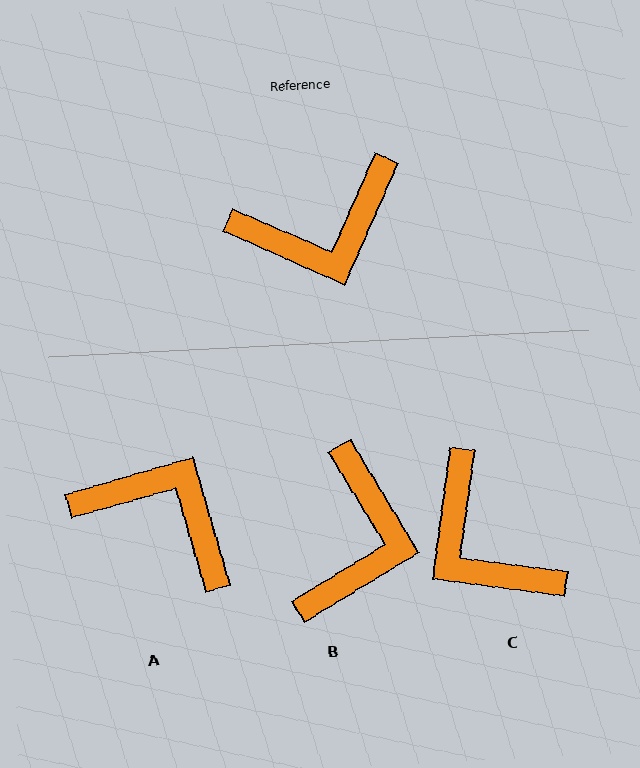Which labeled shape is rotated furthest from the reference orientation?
A, about 130 degrees away.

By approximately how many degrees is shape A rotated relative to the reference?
Approximately 130 degrees counter-clockwise.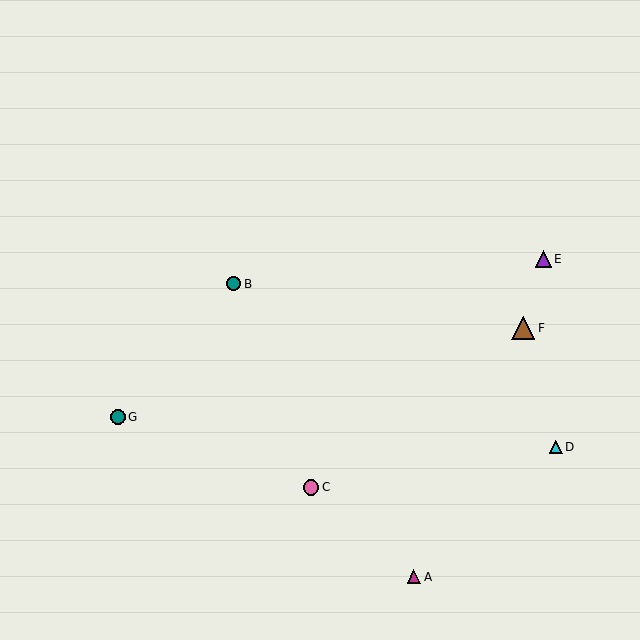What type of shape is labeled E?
Shape E is a purple triangle.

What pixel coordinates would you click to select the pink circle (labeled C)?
Click at (311, 487) to select the pink circle C.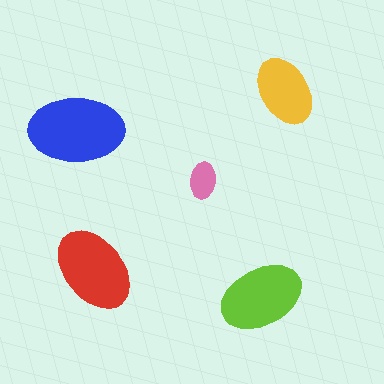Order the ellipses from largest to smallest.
the blue one, the red one, the lime one, the yellow one, the pink one.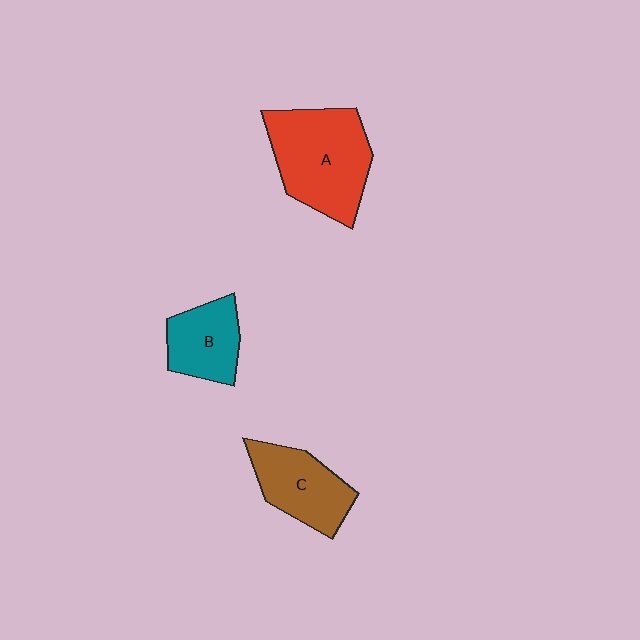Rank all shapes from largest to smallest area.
From largest to smallest: A (red), C (brown), B (teal).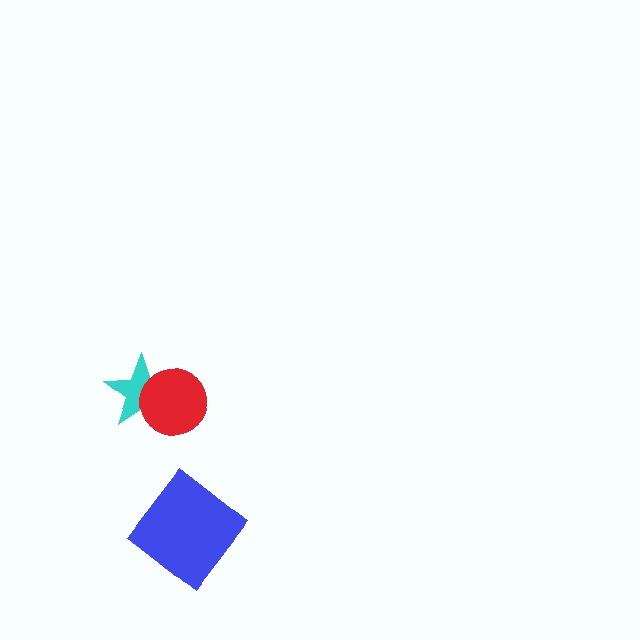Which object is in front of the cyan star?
The red circle is in front of the cyan star.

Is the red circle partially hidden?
No, no other shape covers it.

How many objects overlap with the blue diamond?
0 objects overlap with the blue diamond.